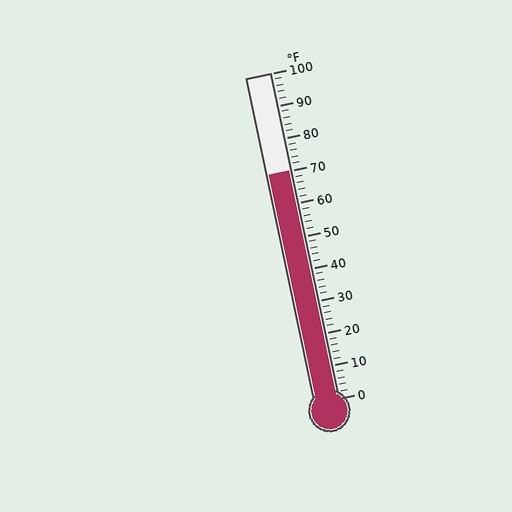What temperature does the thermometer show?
The thermometer shows approximately 70°F.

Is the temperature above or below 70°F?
The temperature is at 70°F.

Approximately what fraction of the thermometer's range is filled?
The thermometer is filled to approximately 70% of its range.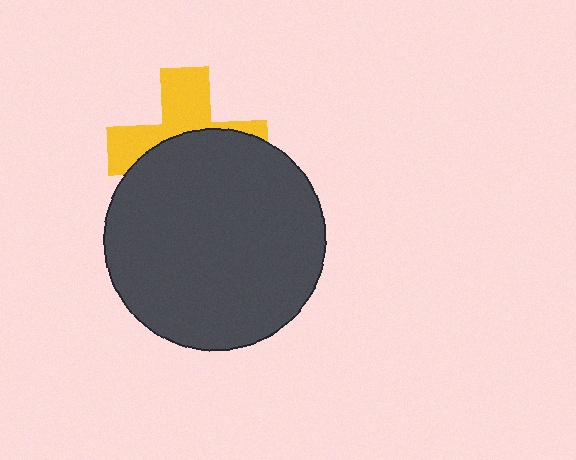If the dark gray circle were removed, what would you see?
You would see the complete yellow cross.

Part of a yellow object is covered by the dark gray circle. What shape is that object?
It is a cross.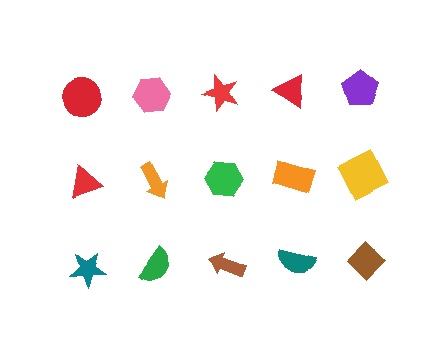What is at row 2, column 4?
An orange rectangle.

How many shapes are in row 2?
5 shapes.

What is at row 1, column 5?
A purple pentagon.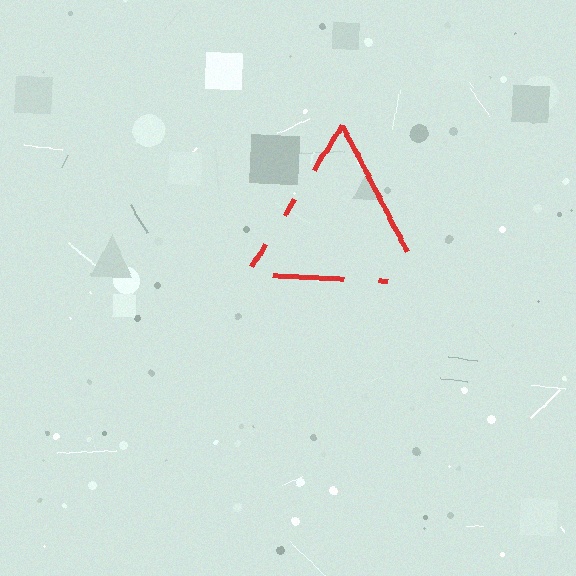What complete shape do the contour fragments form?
The contour fragments form a triangle.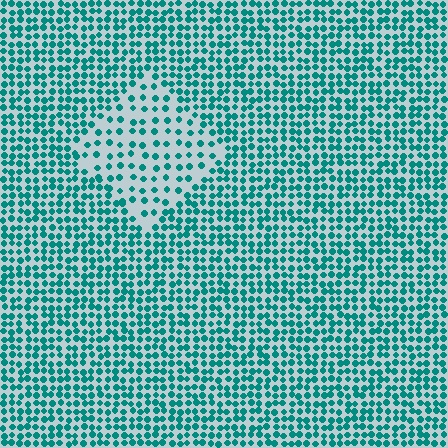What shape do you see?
I see a diamond.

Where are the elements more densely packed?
The elements are more densely packed outside the diamond boundary.